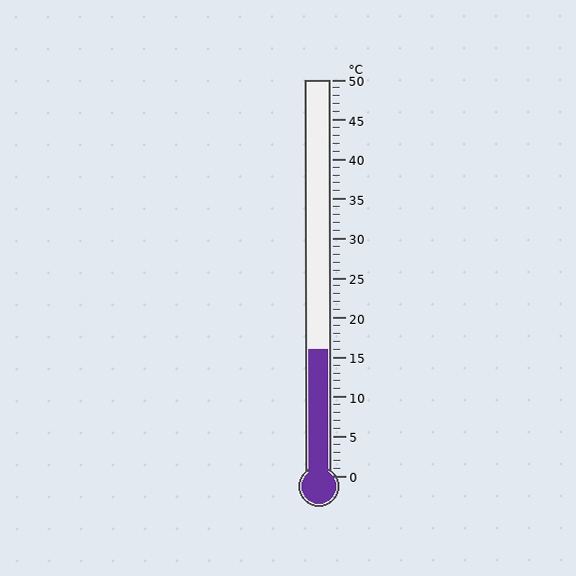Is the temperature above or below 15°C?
The temperature is above 15°C.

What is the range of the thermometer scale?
The thermometer scale ranges from 0°C to 50°C.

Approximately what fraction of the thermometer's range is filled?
The thermometer is filled to approximately 30% of its range.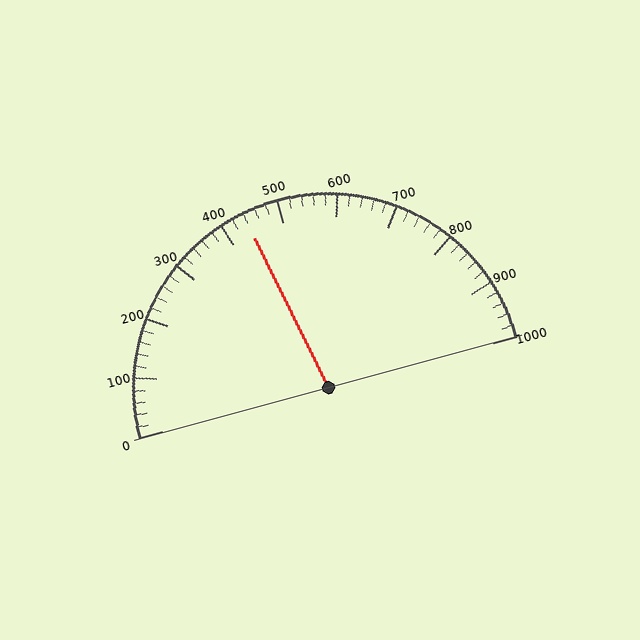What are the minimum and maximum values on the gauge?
The gauge ranges from 0 to 1000.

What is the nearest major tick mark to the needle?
The nearest major tick mark is 400.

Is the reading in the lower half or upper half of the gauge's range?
The reading is in the lower half of the range (0 to 1000).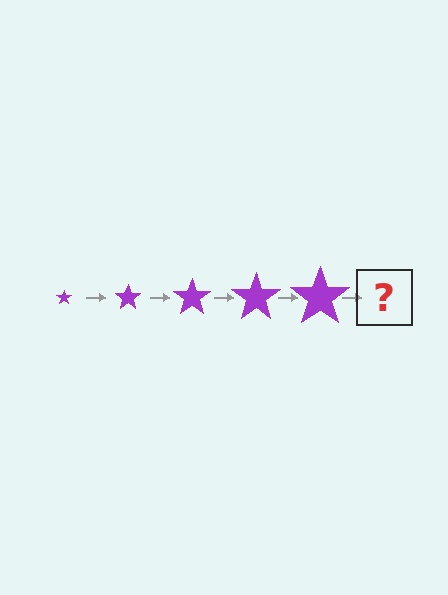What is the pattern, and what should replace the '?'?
The pattern is that the star gets progressively larger each step. The '?' should be a purple star, larger than the previous one.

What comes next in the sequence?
The next element should be a purple star, larger than the previous one.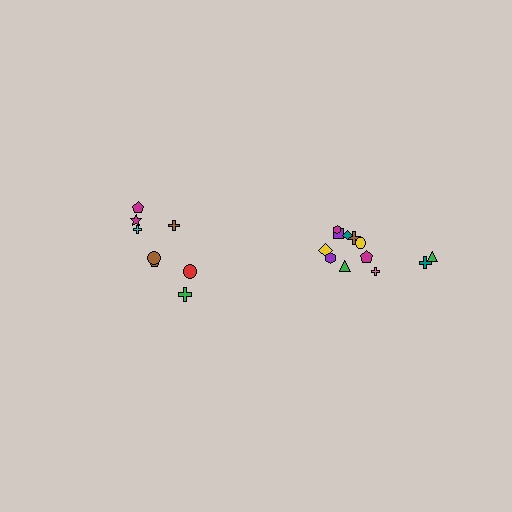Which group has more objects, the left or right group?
The right group.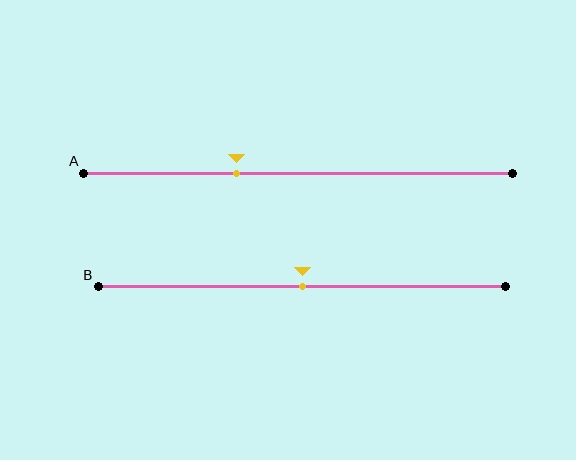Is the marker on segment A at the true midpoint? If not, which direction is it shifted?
No, the marker on segment A is shifted to the left by about 14% of the segment length.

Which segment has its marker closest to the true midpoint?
Segment B has its marker closest to the true midpoint.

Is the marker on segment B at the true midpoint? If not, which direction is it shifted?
Yes, the marker on segment B is at the true midpoint.